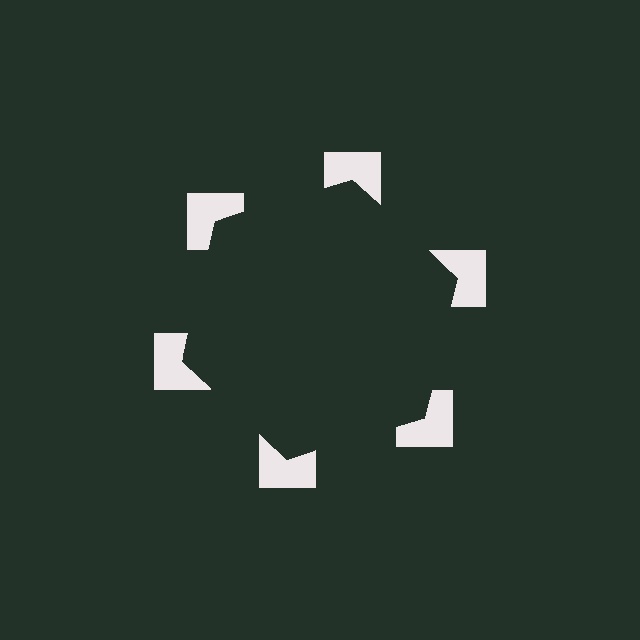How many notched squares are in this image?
There are 6 — one at each vertex of the illusory hexagon.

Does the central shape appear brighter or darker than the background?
It typically appears slightly darker than the background, even though no actual brightness change is drawn.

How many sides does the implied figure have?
6 sides.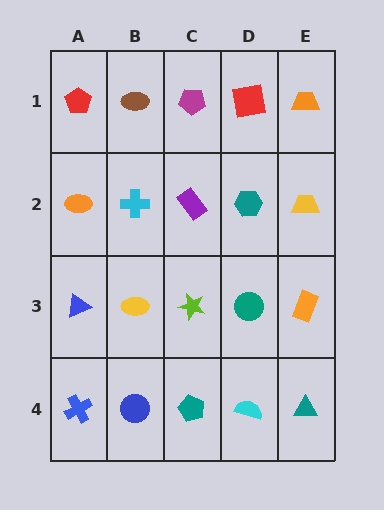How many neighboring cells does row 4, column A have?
2.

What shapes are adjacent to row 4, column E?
An orange rectangle (row 3, column E), a cyan semicircle (row 4, column D).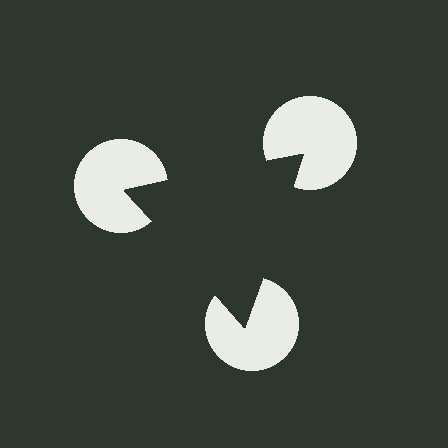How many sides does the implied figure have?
3 sides.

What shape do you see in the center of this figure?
An illusory triangle — its edges are inferred from the aligned wedge cuts in the pac-man discs, not physically drawn.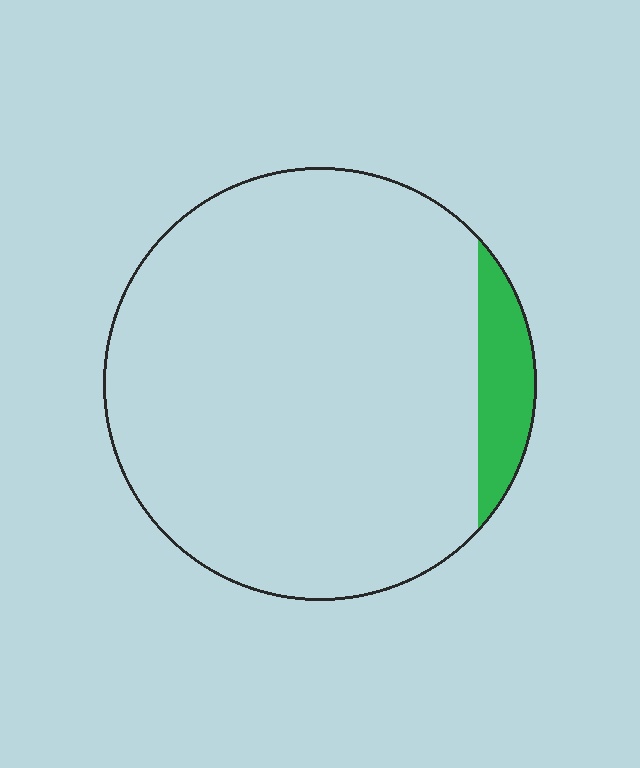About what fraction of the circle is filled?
About one tenth (1/10).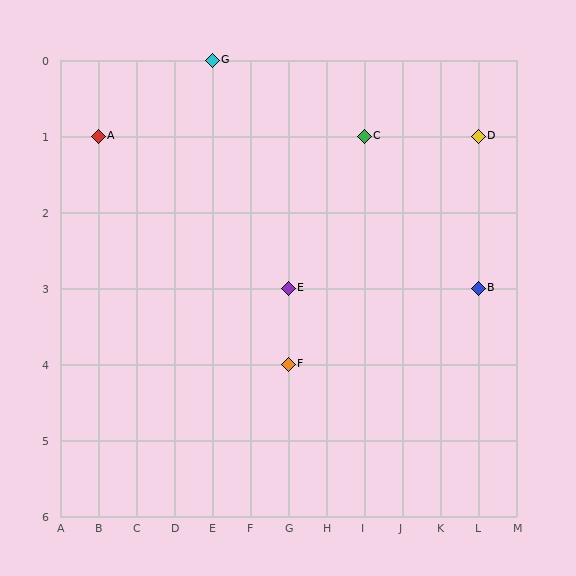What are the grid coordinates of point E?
Point E is at grid coordinates (G, 3).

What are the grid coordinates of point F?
Point F is at grid coordinates (G, 4).